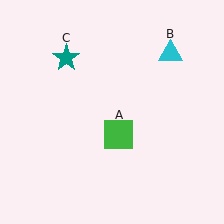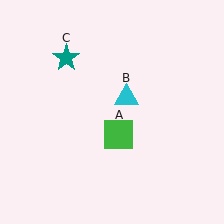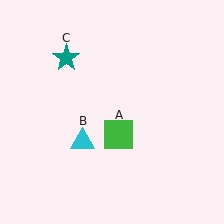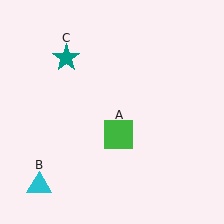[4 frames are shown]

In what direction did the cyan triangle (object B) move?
The cyan triangle (object B) moved down and to the left.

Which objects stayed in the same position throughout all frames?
Green square (object A) and teal star (object C) remained stationary.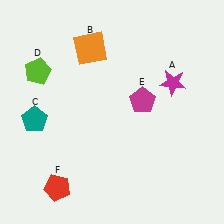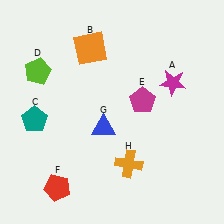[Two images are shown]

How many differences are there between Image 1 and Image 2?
There are 2 differences between the two images.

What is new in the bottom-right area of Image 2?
An orange cross (H) was added in the bottom-right area of Image 2.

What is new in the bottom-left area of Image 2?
A blue triangle (G) was added in the bottom-left area of Image 2.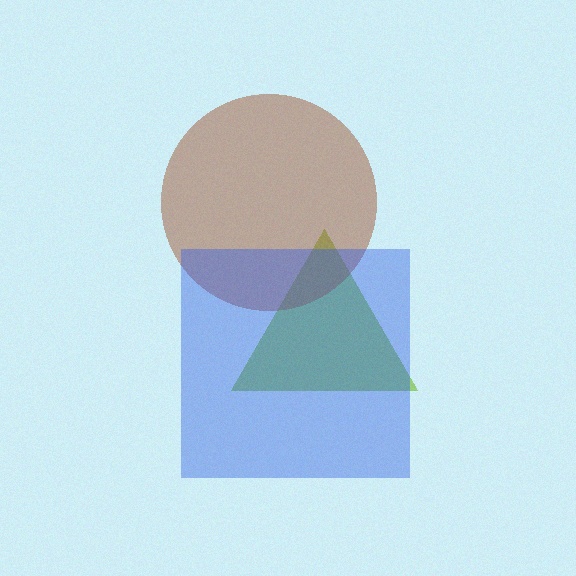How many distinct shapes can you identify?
There are 3 distinct shapes: a lime triangle, a brown circle, a blue square.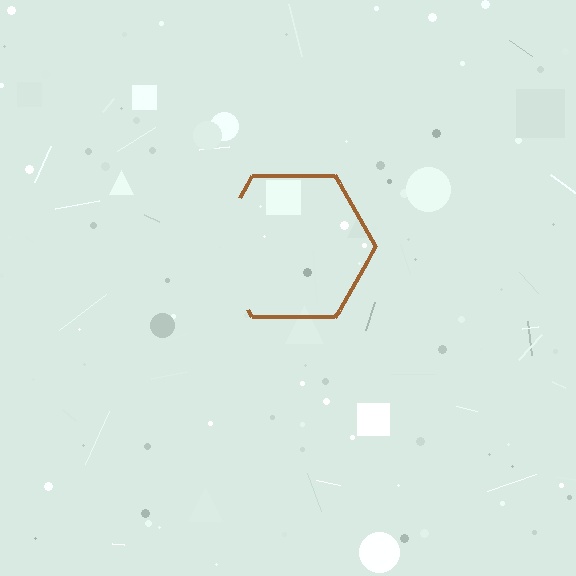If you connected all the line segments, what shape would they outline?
They would outline a hexagon.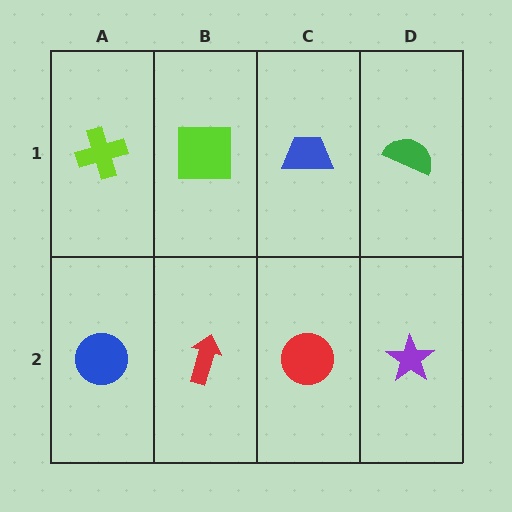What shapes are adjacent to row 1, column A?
A blue circle (row 2, column A), a lime square (row 1, column B).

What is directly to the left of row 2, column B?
A blue circle.